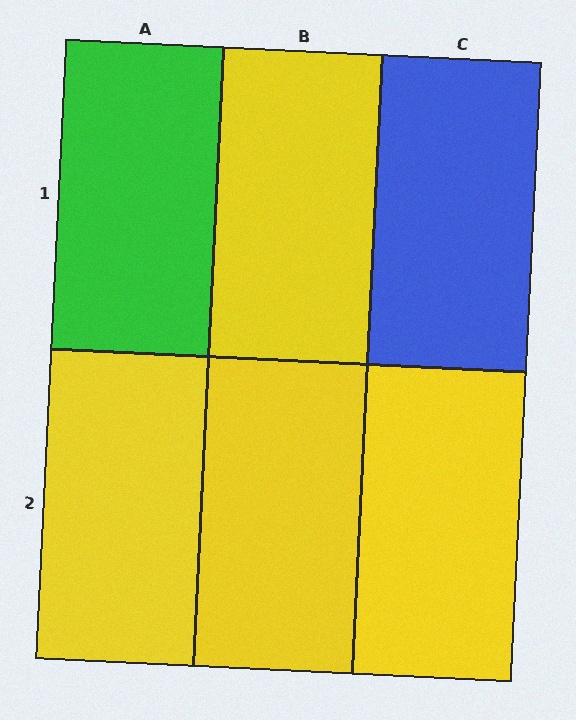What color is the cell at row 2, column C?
Yellow.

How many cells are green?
1 cell is green.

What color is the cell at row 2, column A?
Yellow.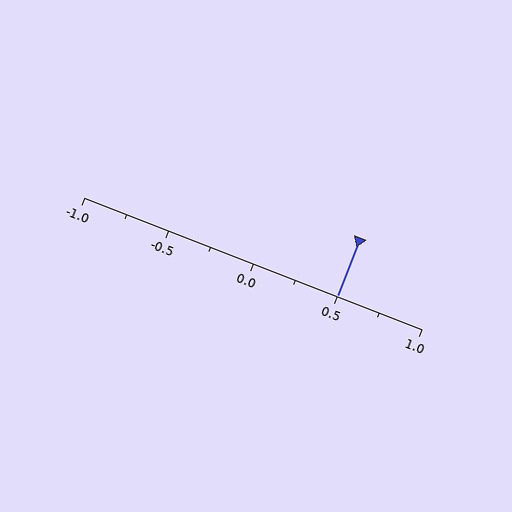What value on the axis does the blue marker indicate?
The marker indicates approximately 0.5.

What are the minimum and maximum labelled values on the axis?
The axis runs from -1.0 to 1.0.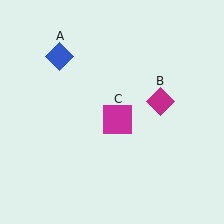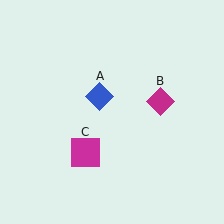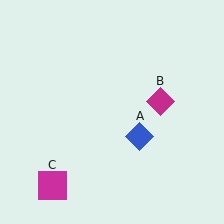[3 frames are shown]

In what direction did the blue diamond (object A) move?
The blue diamond (object A) moved down and to the right.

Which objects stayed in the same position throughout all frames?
Magenta diamond (object B) remained stationary.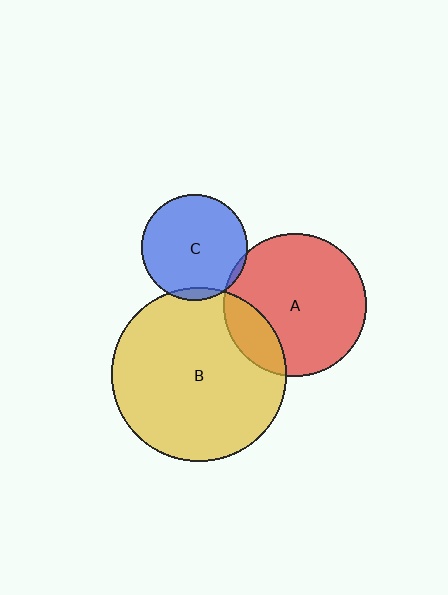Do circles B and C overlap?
Yes.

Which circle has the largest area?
Circle B (yellow).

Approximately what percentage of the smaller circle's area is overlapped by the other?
Approximately 5%.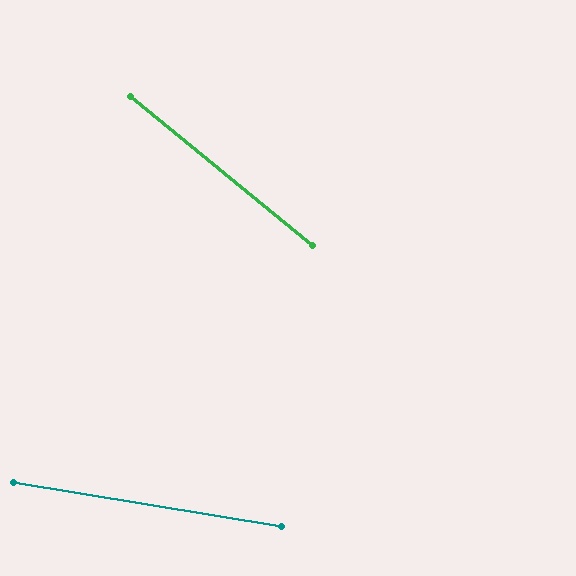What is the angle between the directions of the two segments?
Approximately 30 degrees.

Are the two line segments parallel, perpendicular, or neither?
Neither parallel nor perpendicular — they differ by about 30°.